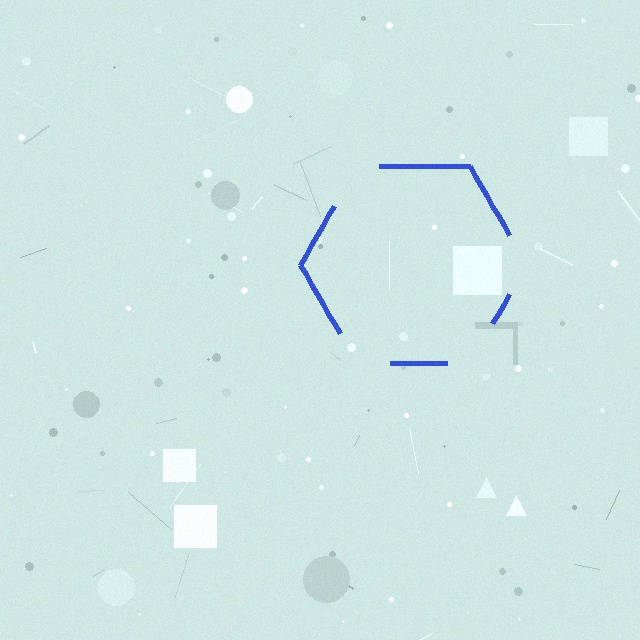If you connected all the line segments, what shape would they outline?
They would outline a hexagon.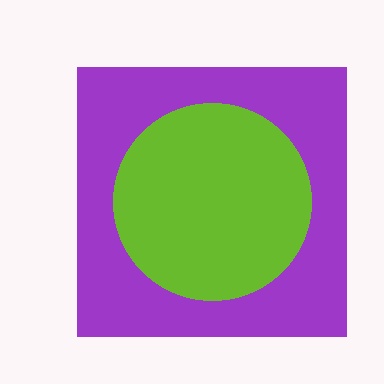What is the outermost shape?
The purple square.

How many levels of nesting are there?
2.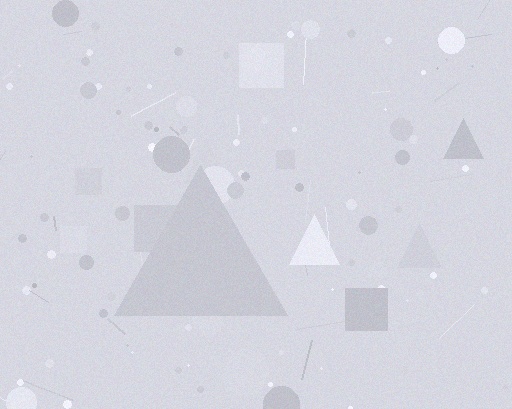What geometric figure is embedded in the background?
A triangle is embedded in the background.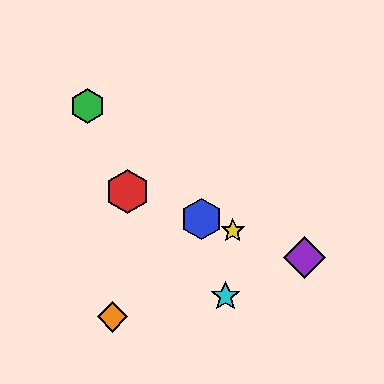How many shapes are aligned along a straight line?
4 shapes (the red hexagon, the blue hexagon, the yellow star, the purple diamond) are aligned along a straight line.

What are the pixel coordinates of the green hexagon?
The green hexagon is at (87, 106).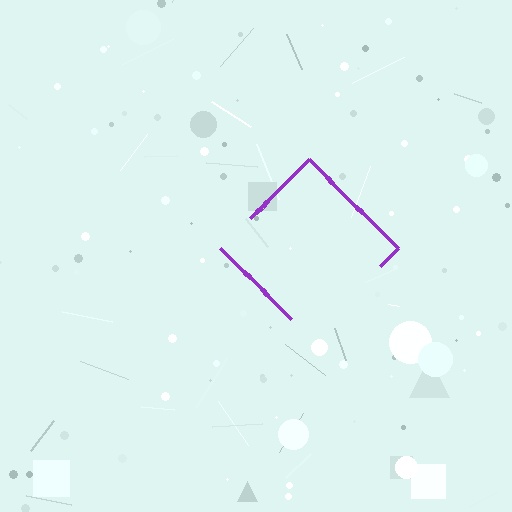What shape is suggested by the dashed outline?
The dashed outline suggests a diamond.